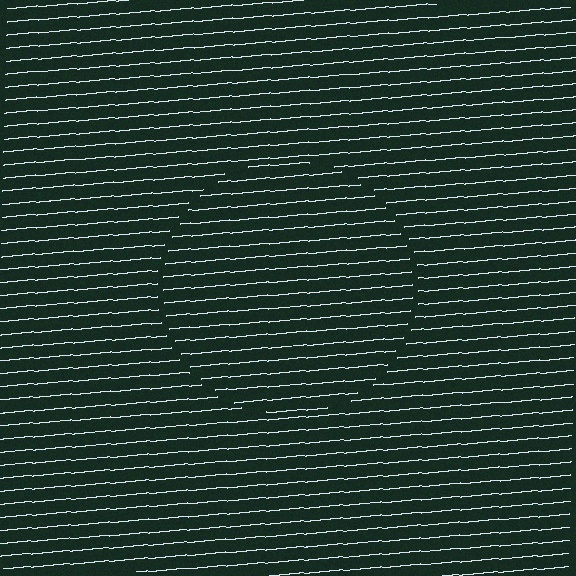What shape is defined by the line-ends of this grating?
An illusory circle. The interior of the shape contains the same grating, shifted by half a period — the contour is defined by the phase discontinuity where line-ends from the inner and outer gratings abut.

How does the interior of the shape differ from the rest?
The interior of the shape contains the same grating, shifted by half a period — the contour is defined by the phase discontinuity where line-ends from the inner and outer gratings abut.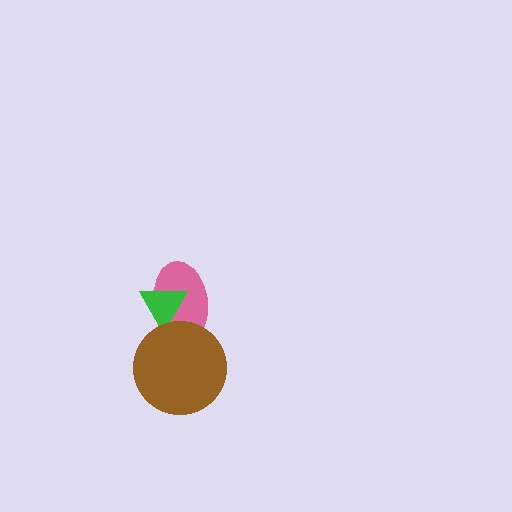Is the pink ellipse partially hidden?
Yes, it is partially covered by another shape.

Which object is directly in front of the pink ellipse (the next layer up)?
The green triangle is directly in front of the pink ellipse.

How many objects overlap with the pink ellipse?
2 objects overlap with the pink ellipse.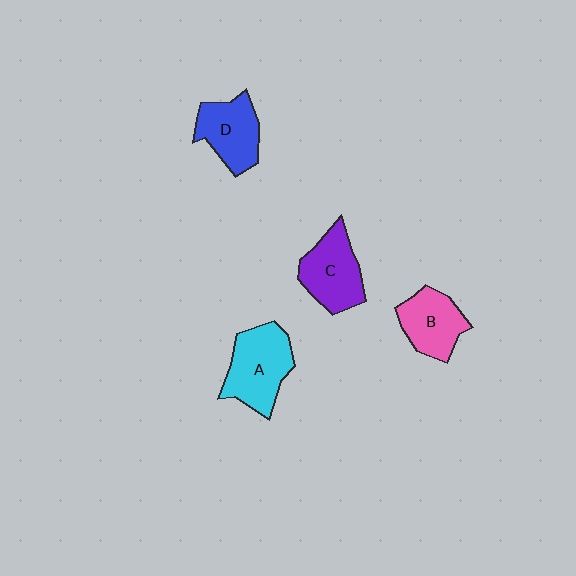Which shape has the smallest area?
Shape B (pink).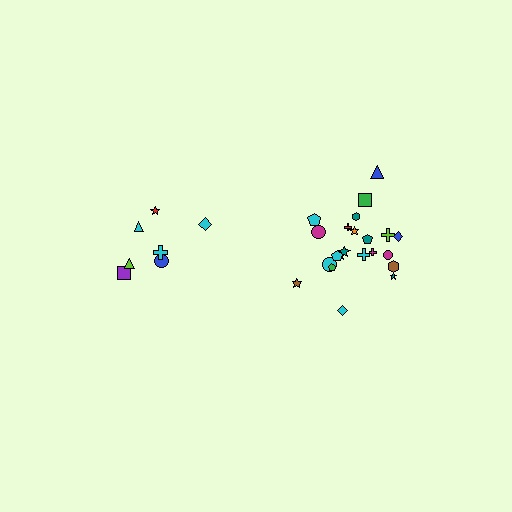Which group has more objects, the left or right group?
The right group.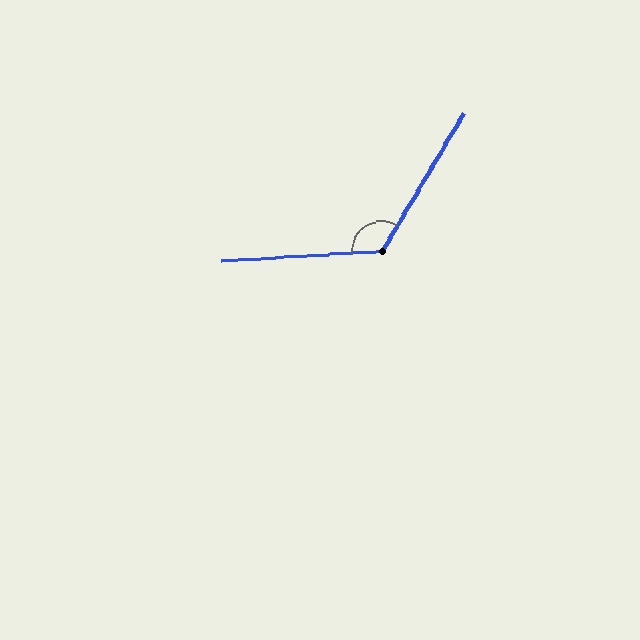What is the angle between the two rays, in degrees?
Approximately 124 degrees.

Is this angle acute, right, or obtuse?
It is obtuse.